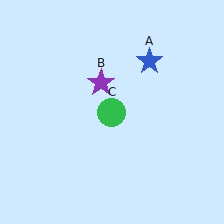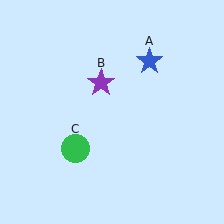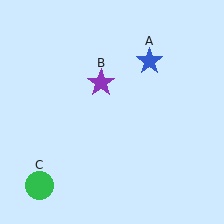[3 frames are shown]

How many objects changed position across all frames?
1 object changed position: green circle (object C).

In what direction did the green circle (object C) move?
The green circle (object C) moved down and to the left.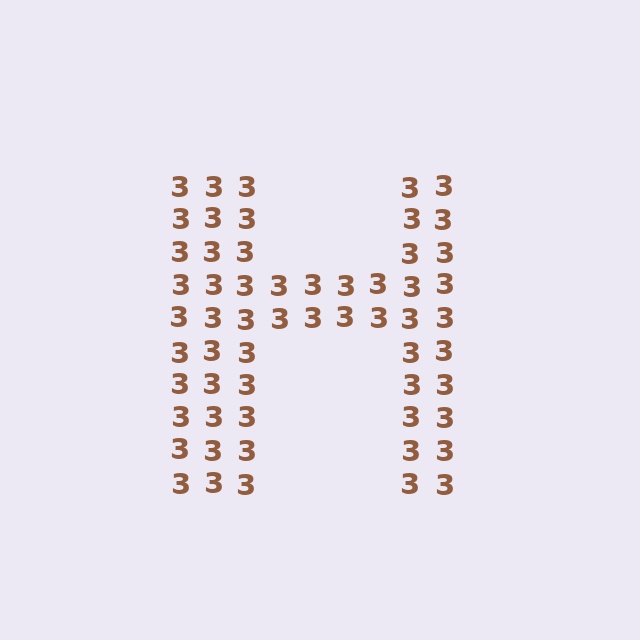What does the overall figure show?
The overall figure shows the letter H.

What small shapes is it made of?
It is made of small digit 3's.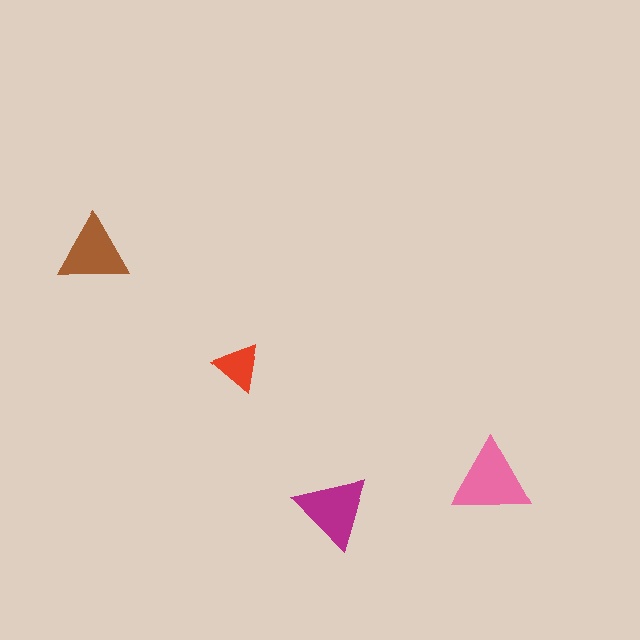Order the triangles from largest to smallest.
the pink one, the magenta one, the brown one, the red one.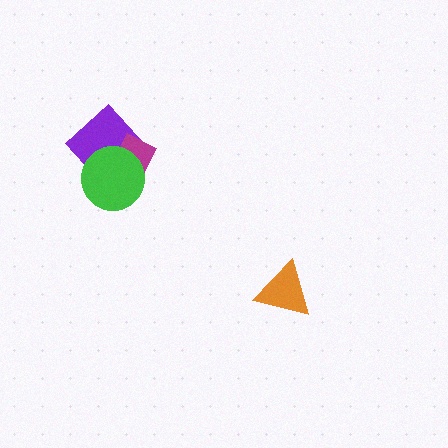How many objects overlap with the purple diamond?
2 objects overlap with the purple diamond.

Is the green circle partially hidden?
No, no other shape covers it.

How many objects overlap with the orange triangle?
0 objects overlap with the orange triangle.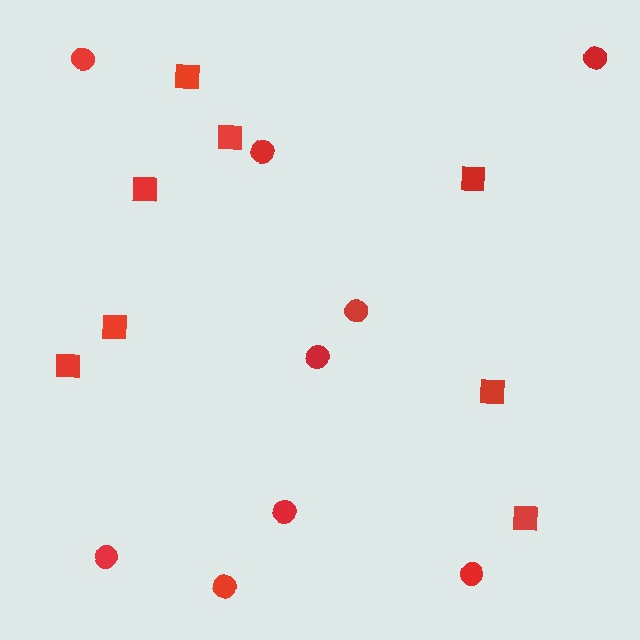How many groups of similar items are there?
There are 2 groups: one group of circles (9) and one group of squares (8).